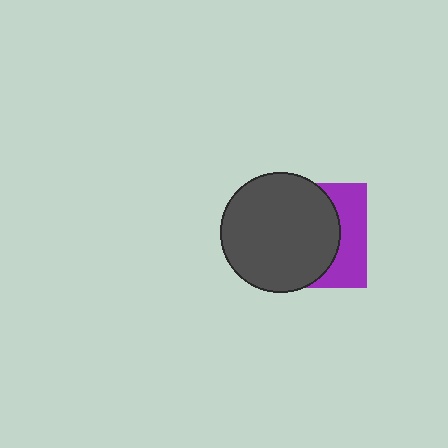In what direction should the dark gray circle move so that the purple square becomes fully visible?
The dark gray circle should move left. That is the shortest direction to clear the overlap and leave the purple square fully visible.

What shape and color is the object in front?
The object in front is a dark gray circle.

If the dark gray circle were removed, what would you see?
You would see the complete purple square.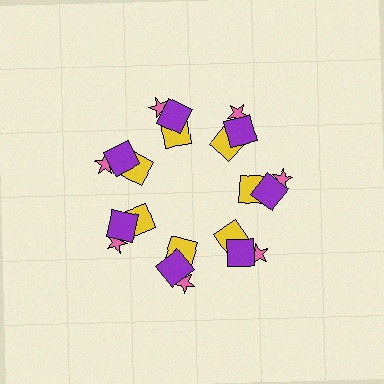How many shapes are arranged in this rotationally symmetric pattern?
There are 21 shapes, arranged in 7 groups of 3.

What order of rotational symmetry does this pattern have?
This pattern has 7-fold rotational symmetry.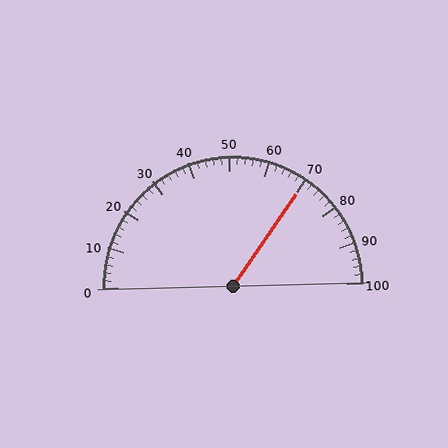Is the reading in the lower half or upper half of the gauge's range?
The reading is in the upper half of the range (0 to 100).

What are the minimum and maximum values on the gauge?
The gauge ranges from 0 to 100.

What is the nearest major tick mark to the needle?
The nearest major tick mark is 70.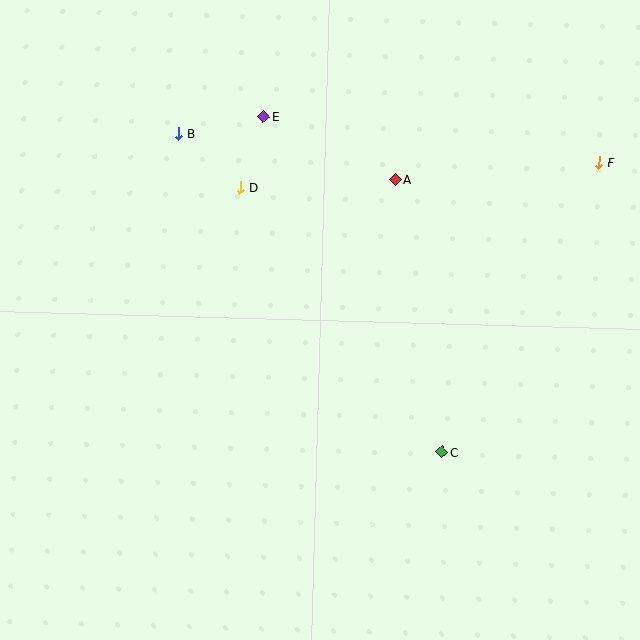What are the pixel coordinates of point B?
Point B is at (179, 134).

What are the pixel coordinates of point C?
Point C is at (442, 452).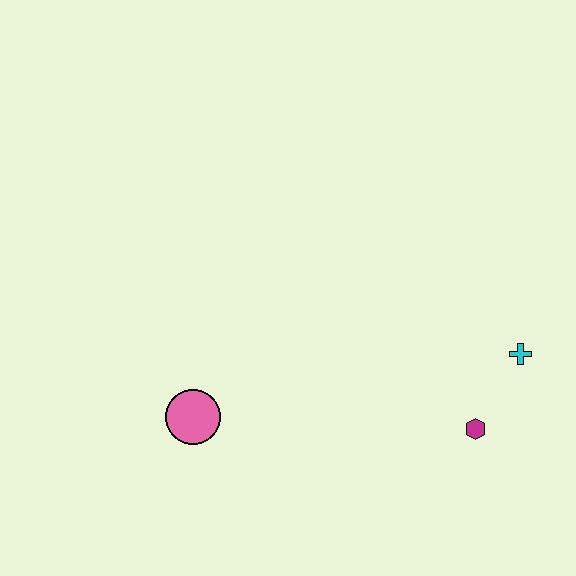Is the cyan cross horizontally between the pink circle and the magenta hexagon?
No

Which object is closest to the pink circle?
The magenta hexagon is closest to the pink circle.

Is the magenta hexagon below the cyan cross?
Yes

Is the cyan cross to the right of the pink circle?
Yes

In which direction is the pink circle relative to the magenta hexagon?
The pink circle is to the left of the magenta hexagon.